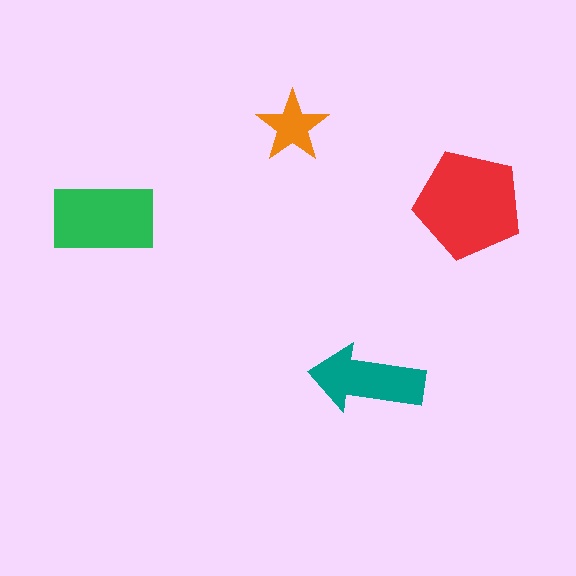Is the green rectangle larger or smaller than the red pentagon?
Smaller.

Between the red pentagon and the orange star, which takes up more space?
The red pentagon.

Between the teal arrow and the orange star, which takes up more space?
The teal arrow.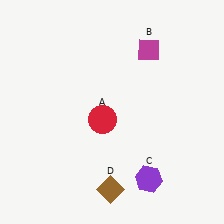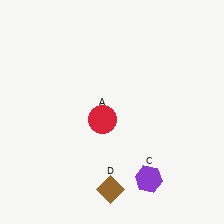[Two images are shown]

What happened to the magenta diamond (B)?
The magenta diamond (B) was removed in Image 2. It was in the top-right area of Image 1.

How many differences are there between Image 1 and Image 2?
There is 1 difference between the two images.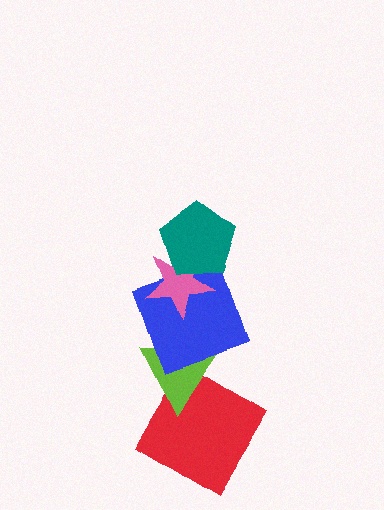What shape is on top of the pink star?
The teal pentagon is on top of the pink star.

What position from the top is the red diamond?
The red diamond is 5th from the top.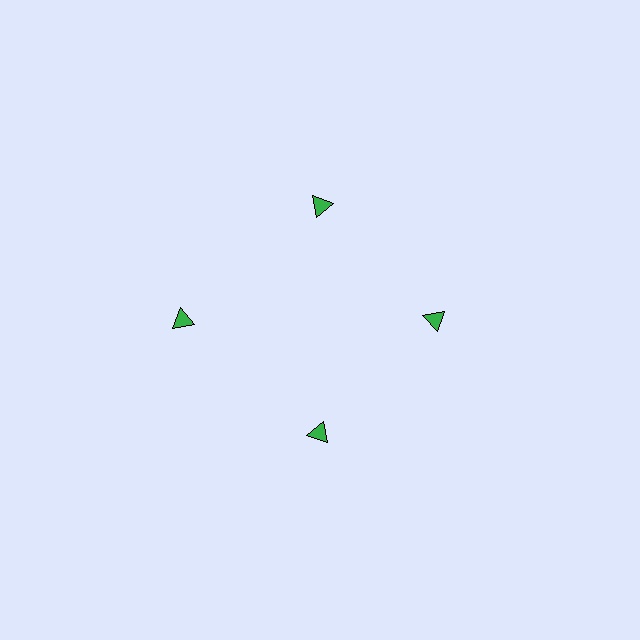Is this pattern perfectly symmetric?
No. The 4 green triangles are arranged in a ring, but one element near the 9 o'clock position is pushed outward from the center, breaking the 4-fold rotational symmetry.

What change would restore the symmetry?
The symmetry would be restored by moving it inward, back onto the ring so that all 4 triangles sit at equal angles and equal distance from the center.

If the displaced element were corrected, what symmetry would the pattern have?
It would have 4-fold rotational symmetry — the pattern would map onto itself every 90 degrees.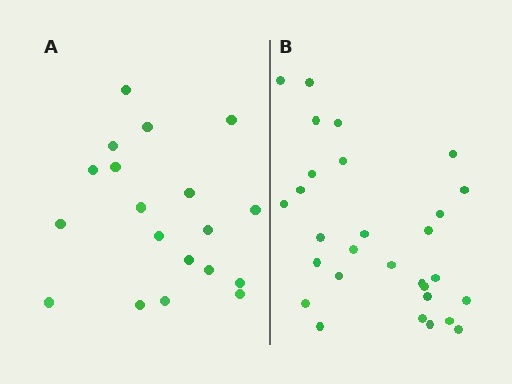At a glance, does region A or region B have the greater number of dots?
Region B (the right region) has more dots.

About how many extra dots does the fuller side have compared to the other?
Region B has roughly 10 or so more dots than region A.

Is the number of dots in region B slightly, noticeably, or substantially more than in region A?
Region B has substantially more. The ratio is roughly 1.5 to 1.